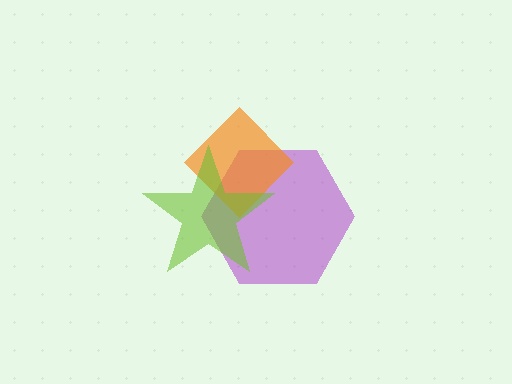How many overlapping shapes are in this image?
There are 3 overlapping shapes in the image.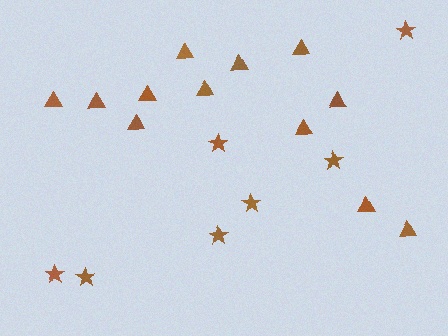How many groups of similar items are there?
There are 2 groups: one group of triangles (12) and one group of stars (7).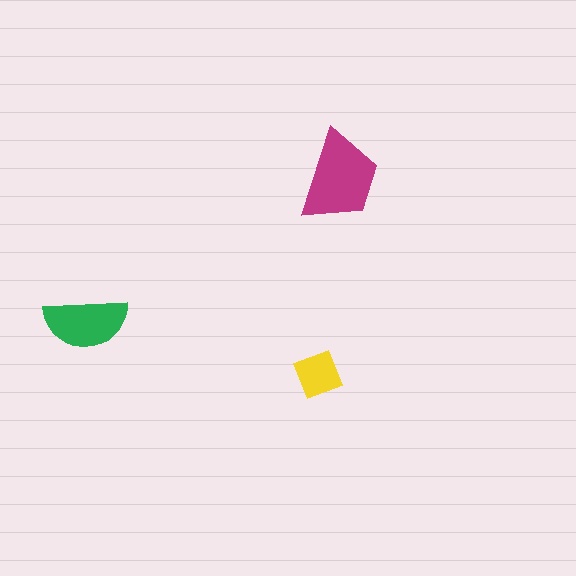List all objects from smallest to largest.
The yellow square, the green semicircle, the magenta trapezoid.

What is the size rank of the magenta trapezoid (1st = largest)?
1st.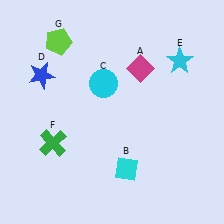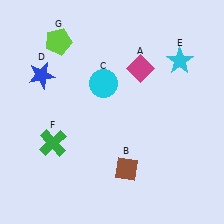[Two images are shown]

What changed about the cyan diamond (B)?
In Image 1, B is cyan. In Image 2, it changed to brown.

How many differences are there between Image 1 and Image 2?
There is 1 difference between the two images.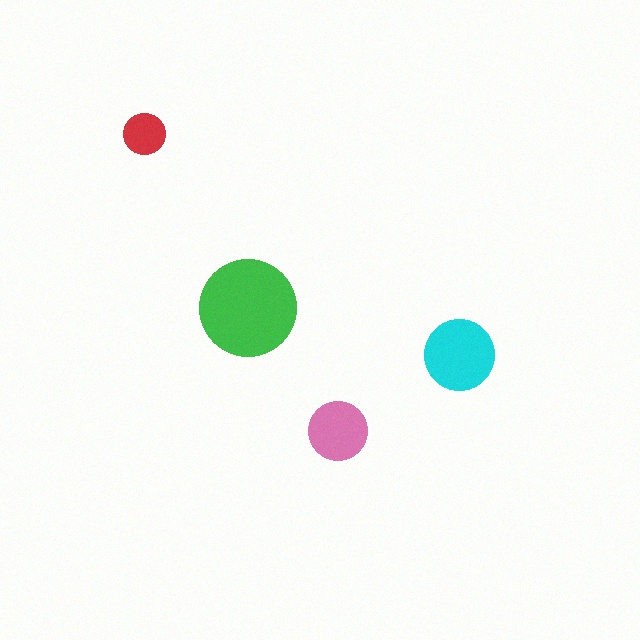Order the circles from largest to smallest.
the green one, the cyan one, the pink one, the red one.